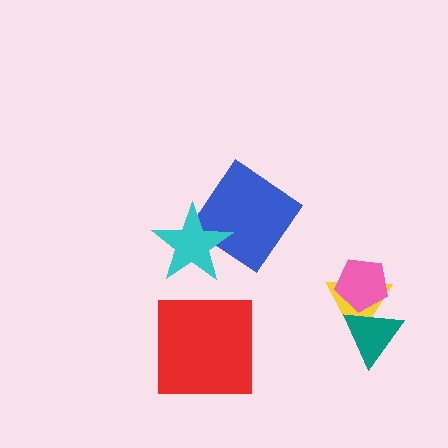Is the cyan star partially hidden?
No, no other shape covers it.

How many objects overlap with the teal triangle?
2 objects overlap with the teal triangle.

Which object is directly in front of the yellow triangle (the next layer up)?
The teal triangle is directly in front of the yellow triangle.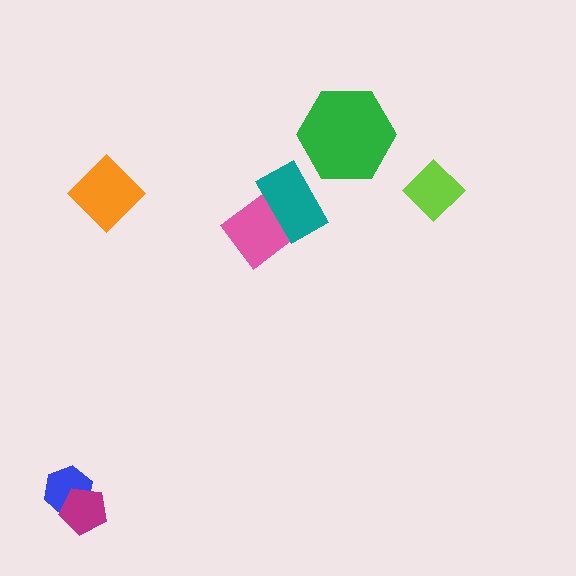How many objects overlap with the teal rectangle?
1 object overlaps with the teal rectangle.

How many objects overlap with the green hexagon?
0 objects overlap with the green hexagon.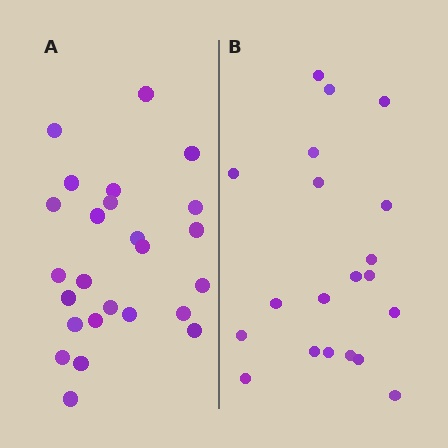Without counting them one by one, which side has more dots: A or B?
Region A (the left region) has more dots.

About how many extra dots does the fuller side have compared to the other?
Region A has about 5 more dots than region B.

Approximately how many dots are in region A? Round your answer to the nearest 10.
About 20 dots. (The exact count is 25, which rounds to 20.)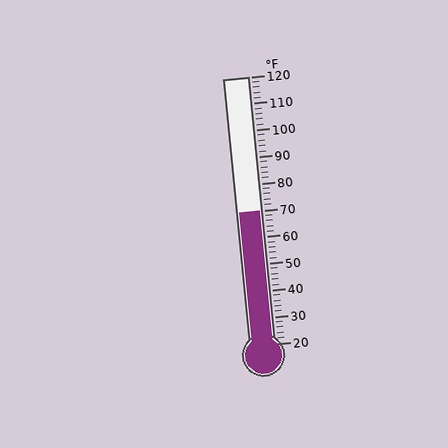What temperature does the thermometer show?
The thermometer shows approximately 70°F.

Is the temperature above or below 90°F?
The temperature is below 90°F.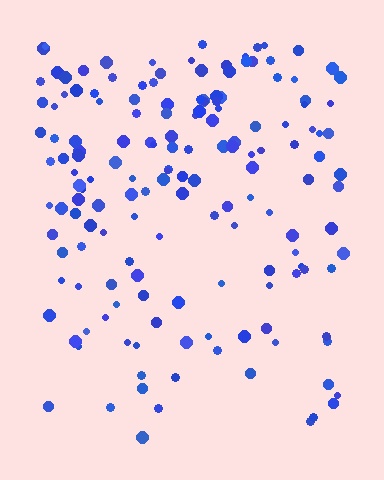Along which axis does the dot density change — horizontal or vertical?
Vertical.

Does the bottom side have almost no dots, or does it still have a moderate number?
Still a moderate number, just noticeably fewer than the top.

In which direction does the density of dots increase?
From bottom to top, with the top side densest.